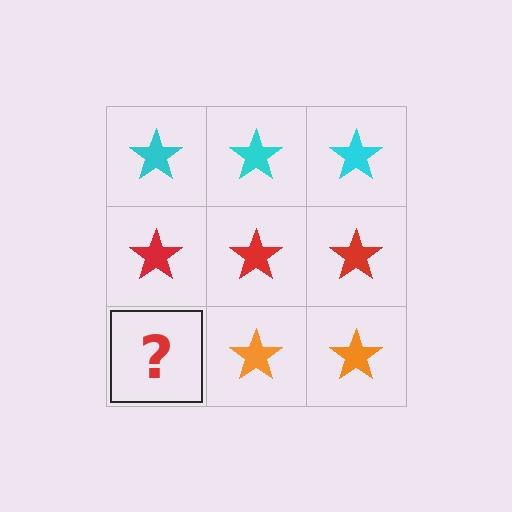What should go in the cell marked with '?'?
The missing cell should contain an orange star.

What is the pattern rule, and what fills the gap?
The rule is that each row has a consistent color. The gap should be filled with an orange star.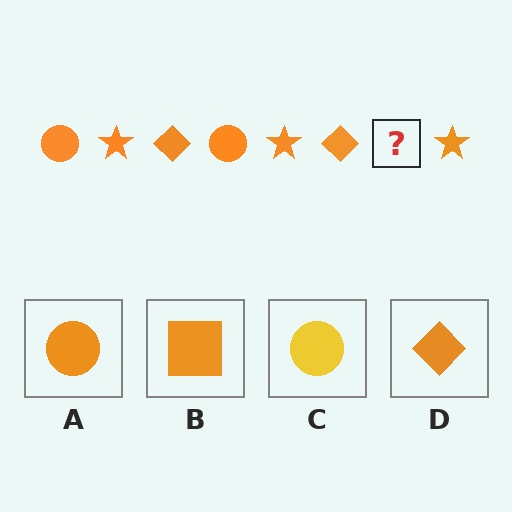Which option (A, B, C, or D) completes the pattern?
A.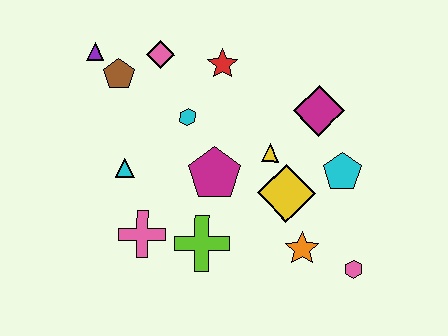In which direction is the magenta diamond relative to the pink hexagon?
The magenta diamond is above the pink hexagon.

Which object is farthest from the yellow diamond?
The purple triangle is farthest from the yellow diamond.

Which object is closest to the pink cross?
The lime cross is closest to the pink cross.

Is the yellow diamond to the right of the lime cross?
Yes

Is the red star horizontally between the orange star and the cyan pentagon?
No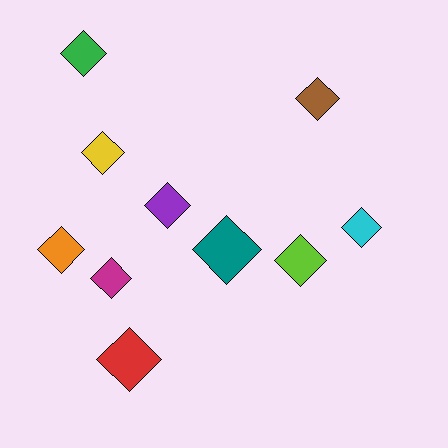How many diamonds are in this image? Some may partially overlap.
There are 10 diamonds.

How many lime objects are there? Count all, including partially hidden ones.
There is 1 lime object.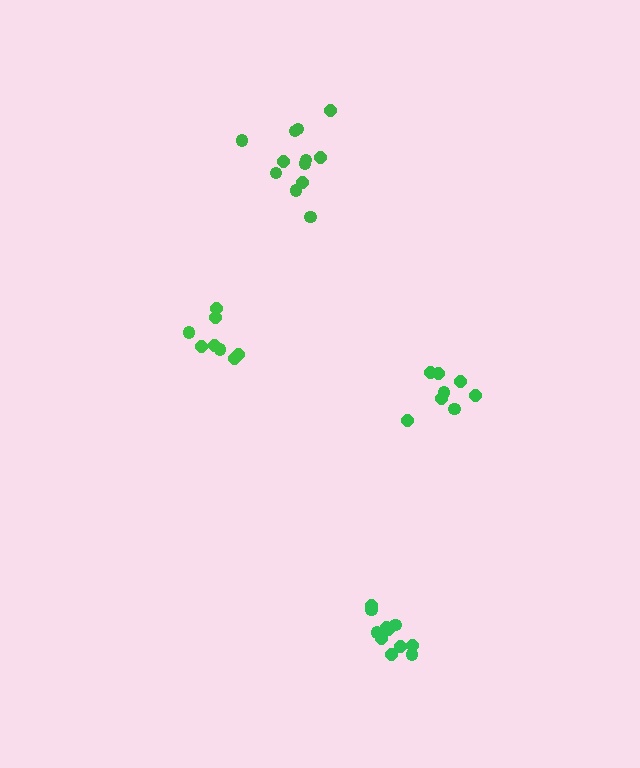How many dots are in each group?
Group 1: 12 dots, Group 2: 11 dots, Group 3: 8 dots, Group 4: 8 dots (39 total).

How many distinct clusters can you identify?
There are 4 distinct clusters.